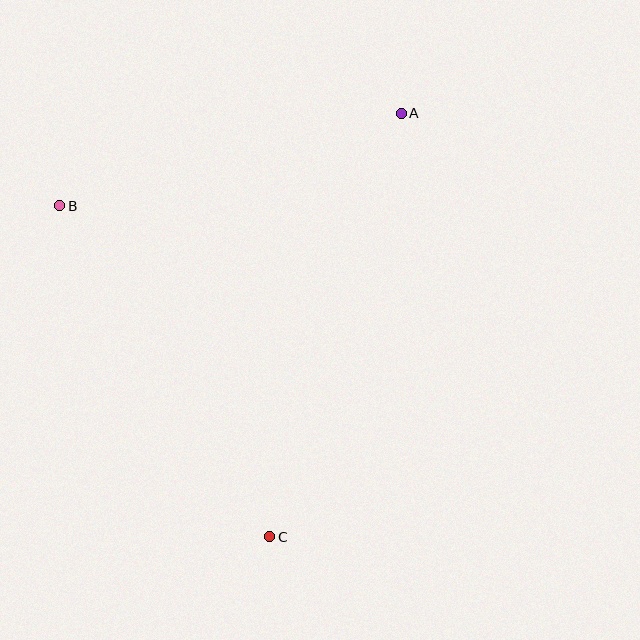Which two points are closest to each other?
Points A and B are closest to each other.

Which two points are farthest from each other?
Points A and C are farthest from each other.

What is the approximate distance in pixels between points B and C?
The distance between B and C is approximately 392 pixels.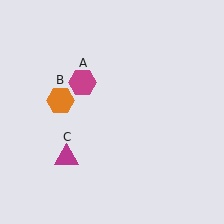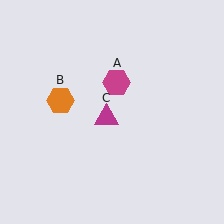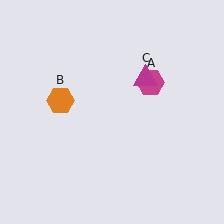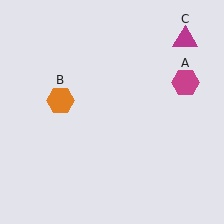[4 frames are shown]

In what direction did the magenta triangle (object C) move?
The magenta triangle (object C) moved up and to the right.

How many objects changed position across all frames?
2 objects changed position: magenta hexagon (object A), magenta triangle (object C).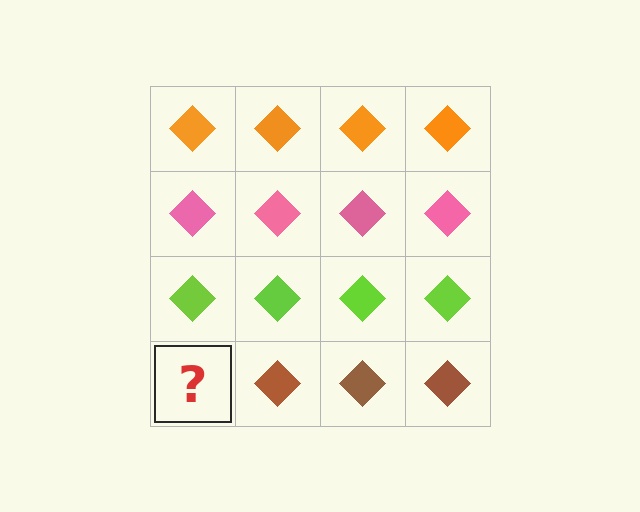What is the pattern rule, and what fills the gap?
The rule is that each row has a consistent color. The gap should be filled with a brown diamond.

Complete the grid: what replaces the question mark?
The question mark should be replaced with a brown diamond.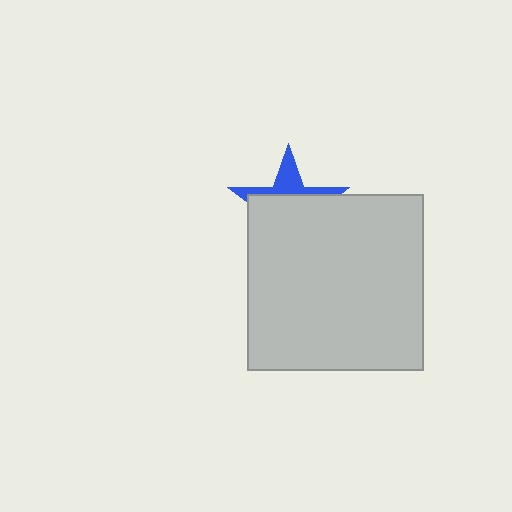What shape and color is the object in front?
The object in front is a light gray square.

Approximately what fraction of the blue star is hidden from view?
Roughly 70% of the blue star is hidden behind the light gray square.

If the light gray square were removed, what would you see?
You would see the complete blue star.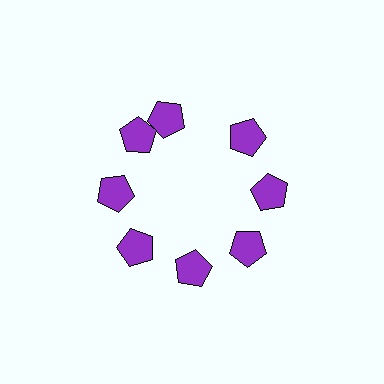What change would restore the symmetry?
The symmetry would be restored by rotating it back into even spacing with its neighbors so that all 8 pentagons sit at equal angles and equal distance from the center.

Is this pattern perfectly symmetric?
No. The 8 purple pentagons are arranged in a ring, but one element near the 12 o'clock position is rotated out of alignment along the ring, breaking the 8-fold rotational symmetry.